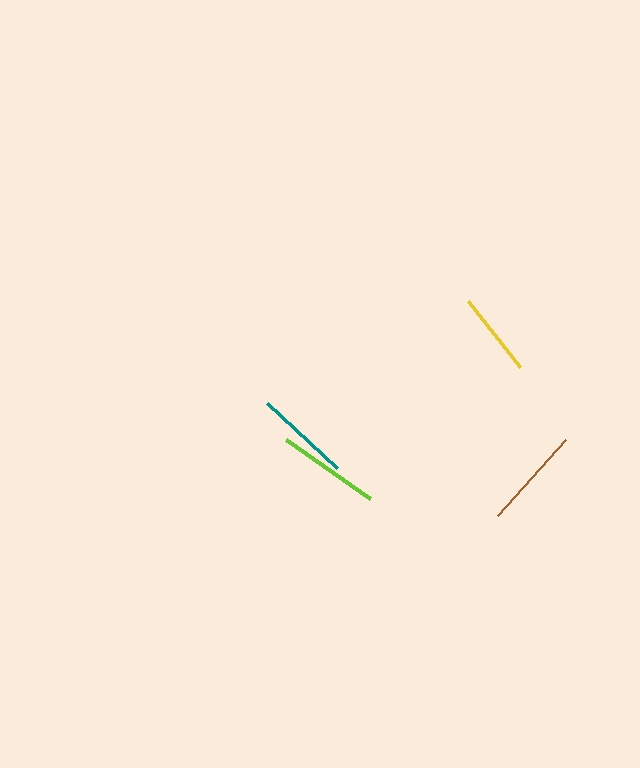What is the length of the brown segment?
The brown segment is approximately 102 pixels long.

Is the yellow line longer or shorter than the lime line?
The lime line is longer than the yellow line.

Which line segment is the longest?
The lime line is the longest at approximately 103 pixels.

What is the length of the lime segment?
The lime segment is approximately 103 pixels long.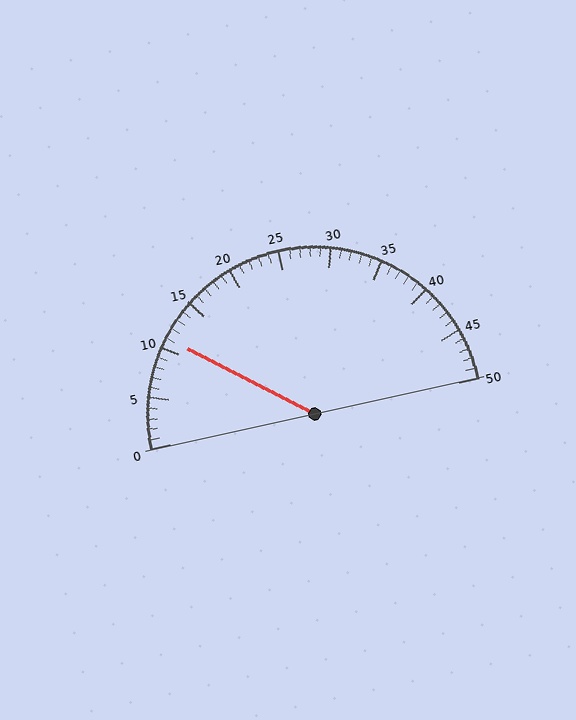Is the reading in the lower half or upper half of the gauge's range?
The reading is in the lower half of the range (0 to 50).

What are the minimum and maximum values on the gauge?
The gauge ranges from 0 to 50.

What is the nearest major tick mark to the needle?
The nearest major tick mark is 10.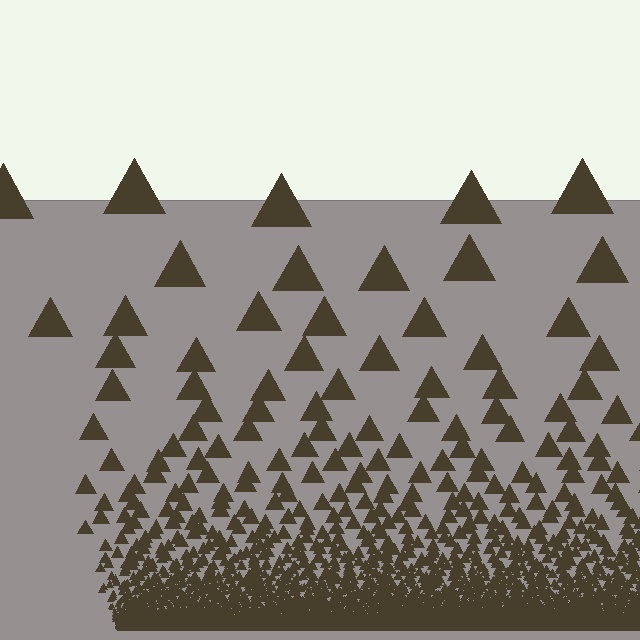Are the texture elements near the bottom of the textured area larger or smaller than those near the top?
Smaller. The gradient is inverted — elements near the bottom are smaller and denser.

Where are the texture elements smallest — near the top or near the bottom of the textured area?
Near the bottom.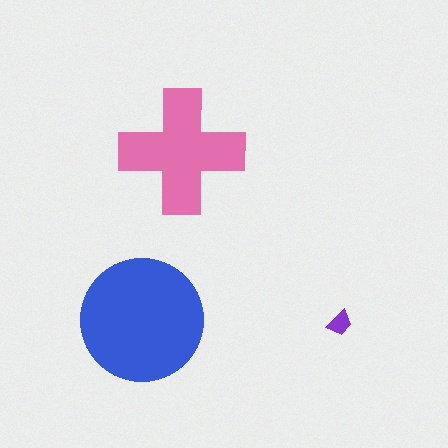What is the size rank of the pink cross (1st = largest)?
2nd.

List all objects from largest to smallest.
The blue circle, the pink cross, the purple trapezoid.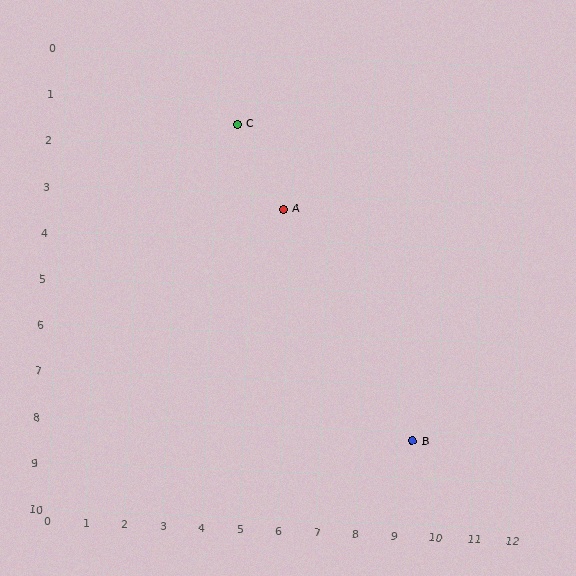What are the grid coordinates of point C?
Point C is at approximately (4.5, 1.5).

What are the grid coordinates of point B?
Point B is at approximately (9.4, 8.2).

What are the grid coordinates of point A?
Point A is at approximately (5.8, 3.3).